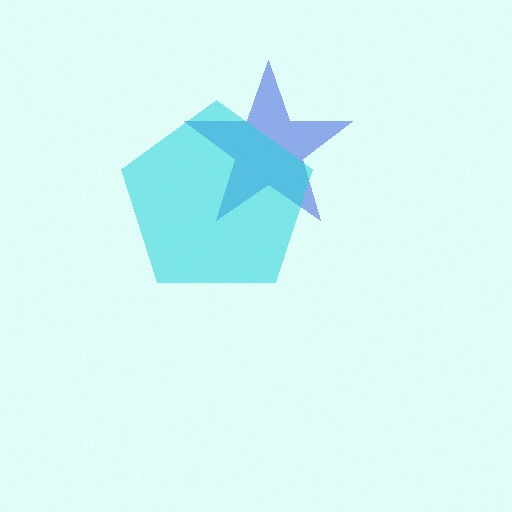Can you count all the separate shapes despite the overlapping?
Yes, there are 2 separate shapes.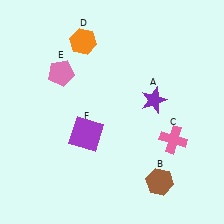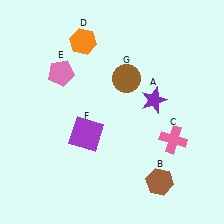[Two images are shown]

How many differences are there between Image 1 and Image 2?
There is 1 difference between the two images.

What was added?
A brown circle (G) was added in Image 2.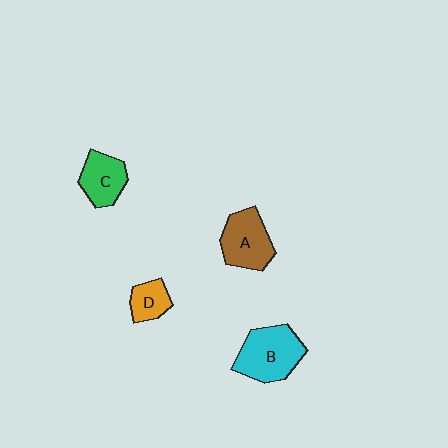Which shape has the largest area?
Shape B (cyan).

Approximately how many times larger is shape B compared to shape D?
Approximately 2.2 times.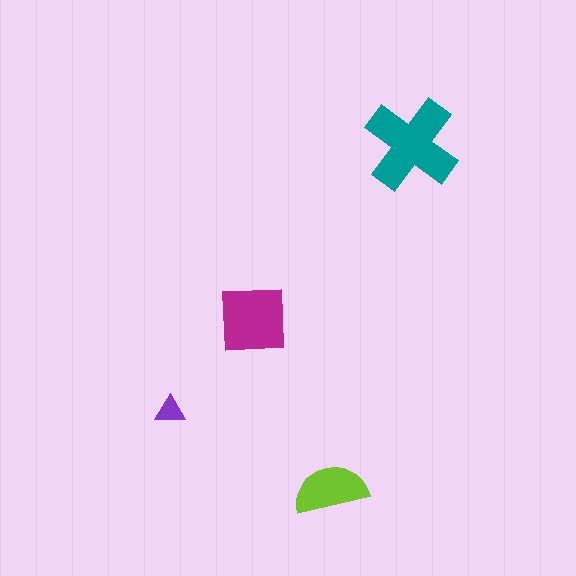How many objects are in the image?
There are 4 objects in the image.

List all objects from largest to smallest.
The teal cross, the magenta square, the lime semicircle, the purple triangle.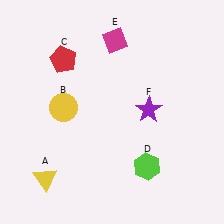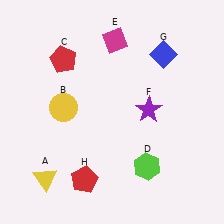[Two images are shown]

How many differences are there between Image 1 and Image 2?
There are 2 differences between the two images.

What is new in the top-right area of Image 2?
A blue diamond (G) was added in the top-right area of Image 2.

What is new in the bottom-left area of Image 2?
A red pentagon (H) was added in the bottom-left area of Image 2.